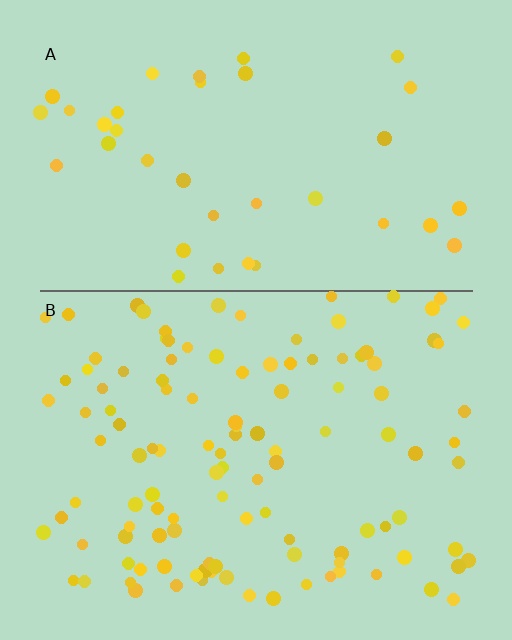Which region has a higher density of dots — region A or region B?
B (the bottom).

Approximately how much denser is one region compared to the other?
Approximately 3.1× — region B over region A.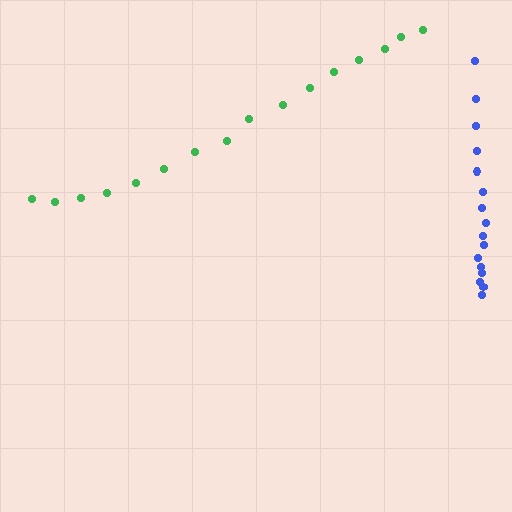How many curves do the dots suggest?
There are 2 distinct paths.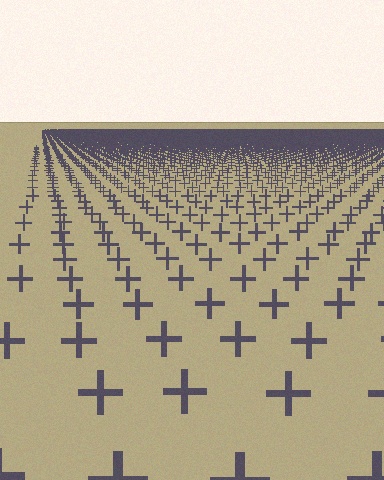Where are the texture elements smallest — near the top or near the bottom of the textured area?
Near the top.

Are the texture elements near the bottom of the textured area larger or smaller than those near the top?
Larger. Near the bottom, elements are closer to the viewer and appear at a bigger on-screen size.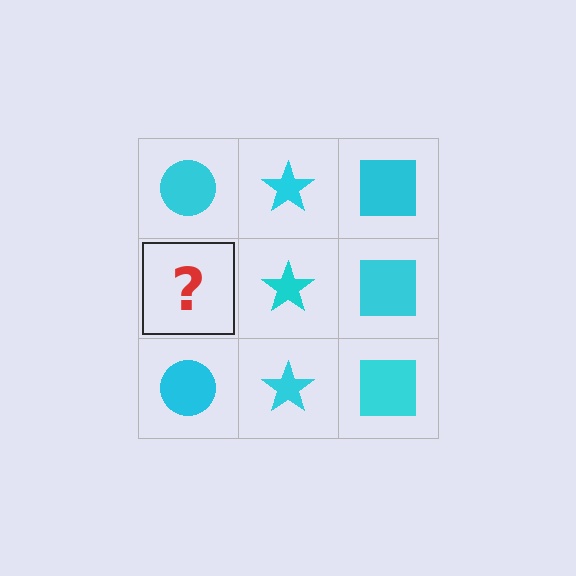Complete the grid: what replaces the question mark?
The question mark should be replaced with a cyan circle.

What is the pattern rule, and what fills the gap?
The rule is that each column has a consistent shape. The gap should be filled with a cyan circle.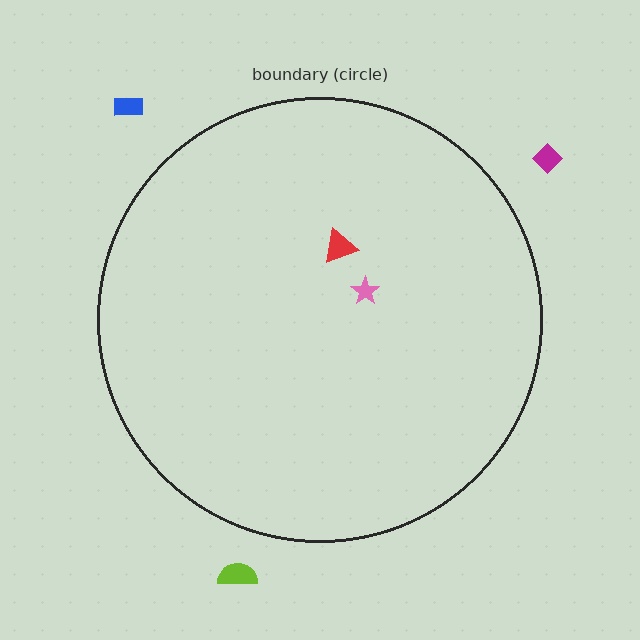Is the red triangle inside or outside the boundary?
Inside.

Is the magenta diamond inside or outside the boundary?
Outside.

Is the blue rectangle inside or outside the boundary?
Outside.